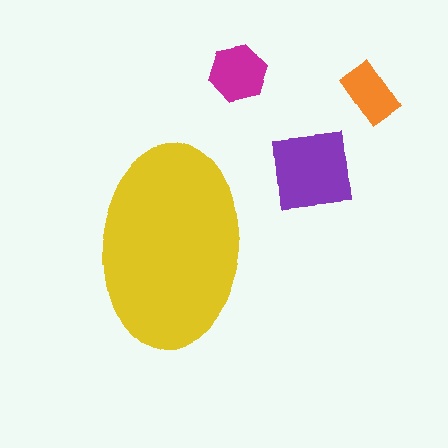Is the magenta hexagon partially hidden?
No, the magenta hexagon is fully visible.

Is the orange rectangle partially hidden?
No, the orange rectangle is fully visible.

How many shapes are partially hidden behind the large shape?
0 shapes are partially hidden.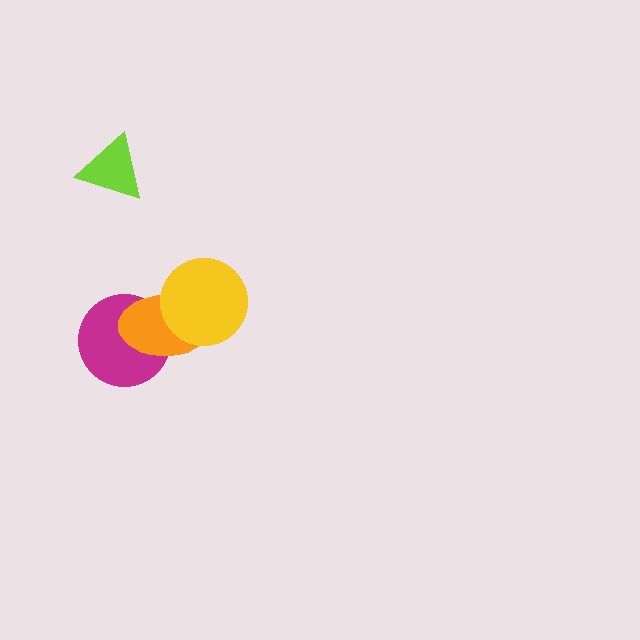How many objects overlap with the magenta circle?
1 object overlaps with the magenta circle.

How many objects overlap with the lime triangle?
0 objects overlap with the lime triangle.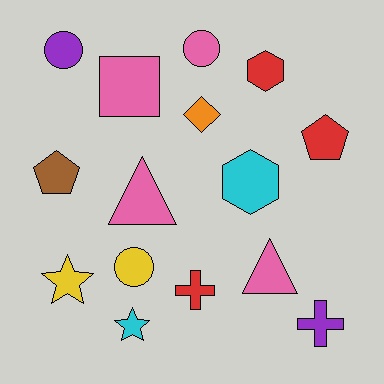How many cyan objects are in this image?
There are 2 cyan objects.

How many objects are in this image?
There are 15 objects.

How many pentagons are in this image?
There are 2 pentagons.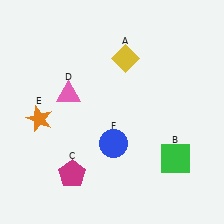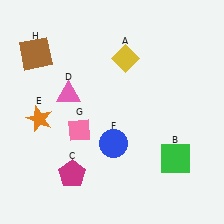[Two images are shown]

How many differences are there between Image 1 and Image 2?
There are 2 differences between the two images.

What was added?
A pink diamond (G), a brown square (H) were added in Image 2.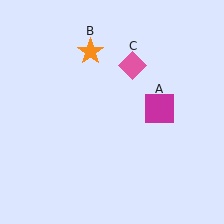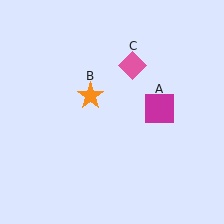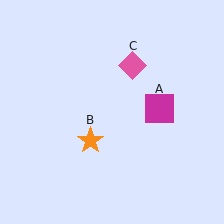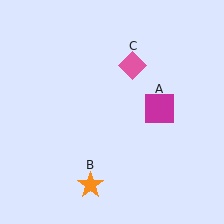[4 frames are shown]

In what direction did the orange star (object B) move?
The orange star (object B) moved down.